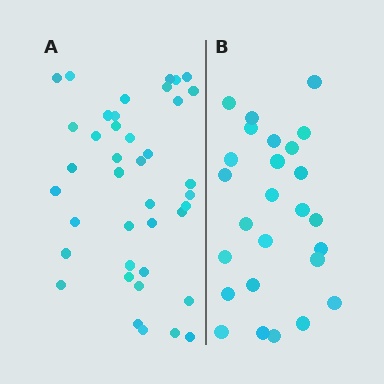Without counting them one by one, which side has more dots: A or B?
Region A (the left region) has more dots.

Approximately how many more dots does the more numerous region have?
Region A has approximately 15 more dots than region B.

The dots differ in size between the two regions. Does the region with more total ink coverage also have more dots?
No. Region B has more total ink coverage because its dots are larger, but region A actually contains more individual dots. Total area can be misleading — the number of items is what matters here.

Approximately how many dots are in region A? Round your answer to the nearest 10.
About 40 dots.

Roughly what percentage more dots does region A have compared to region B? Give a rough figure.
About 55% more.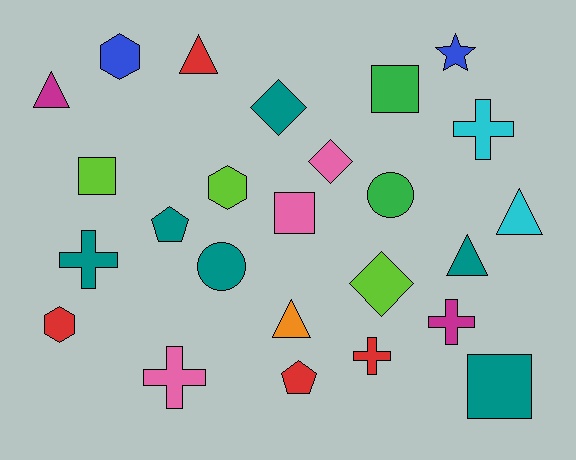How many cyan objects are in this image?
There are 2 cyan objects.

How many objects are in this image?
There are 25 objects.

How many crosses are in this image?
There are 5 crosses.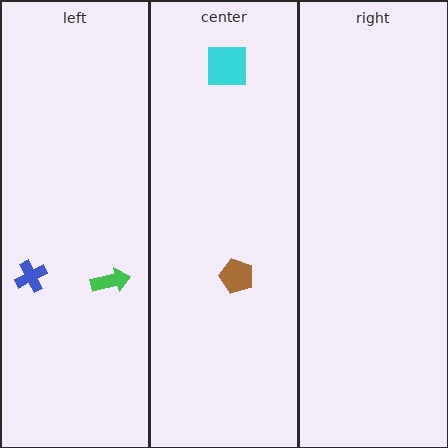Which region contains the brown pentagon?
The center region.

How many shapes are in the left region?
2.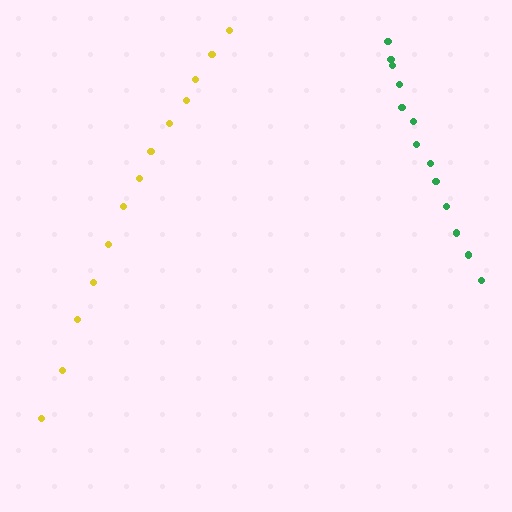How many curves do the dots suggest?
There are 2 distinct paths.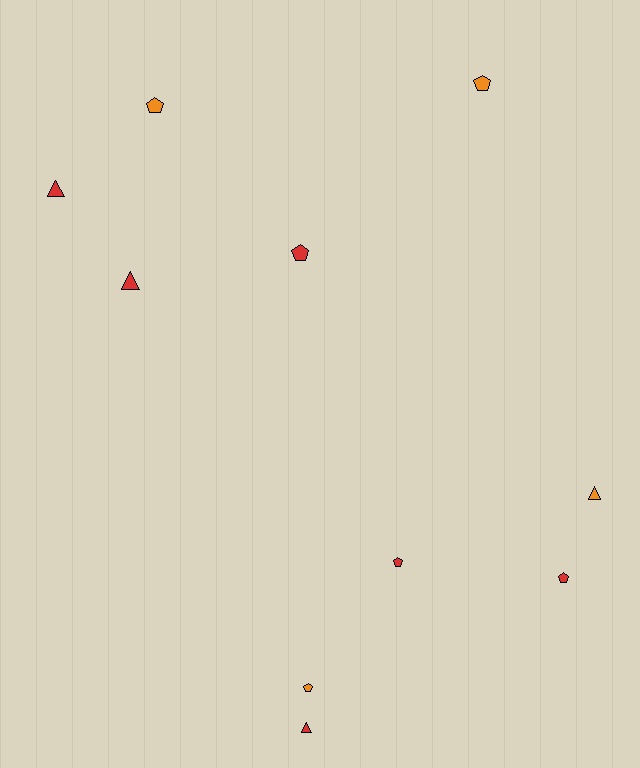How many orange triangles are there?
There is 1 orange triangle.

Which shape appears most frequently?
Pentagon, with 6 objects.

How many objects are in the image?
There are 10 objects.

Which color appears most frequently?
Red, with 6 objects.